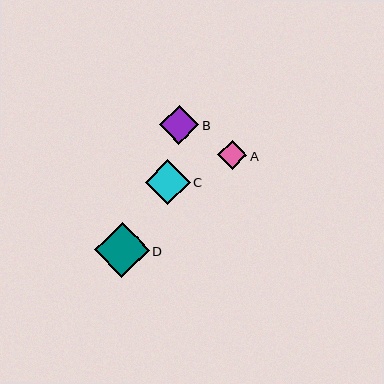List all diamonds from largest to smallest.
From largest to smallest: D, C, B, A.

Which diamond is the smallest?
Diamond A is the smallest with a size of approximately 29 pixels.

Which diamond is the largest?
Diamond D is the largest with a size of approximately 55 pixels.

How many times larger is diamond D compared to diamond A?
Diamond D is approximately 1.9 times the size of diamond A.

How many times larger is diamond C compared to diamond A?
Diamond C is approximately 1.5 times the size of diamond A.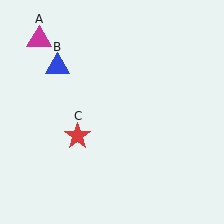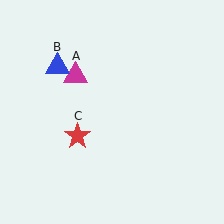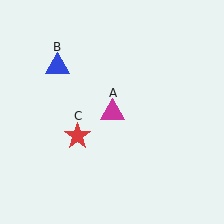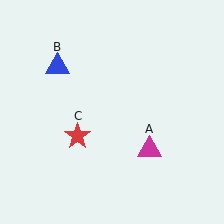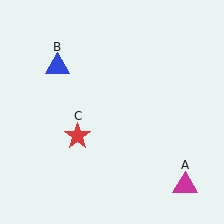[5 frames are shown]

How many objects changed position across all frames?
1 object changed position: magenta triangle (object A).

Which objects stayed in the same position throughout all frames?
Blue triangle (object B) and red star (object C) remained stationary.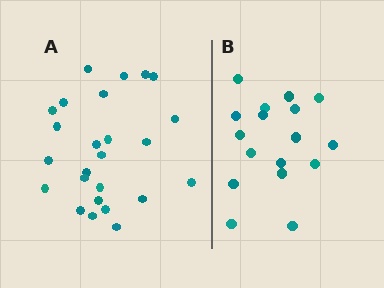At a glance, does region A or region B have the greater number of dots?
Region A (the left region) has more dots.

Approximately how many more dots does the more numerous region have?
Region A has roughly 8 or so more dots than region B.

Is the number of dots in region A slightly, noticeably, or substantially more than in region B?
Region A has substantially more. The ratio is roughly 1.5 to 1.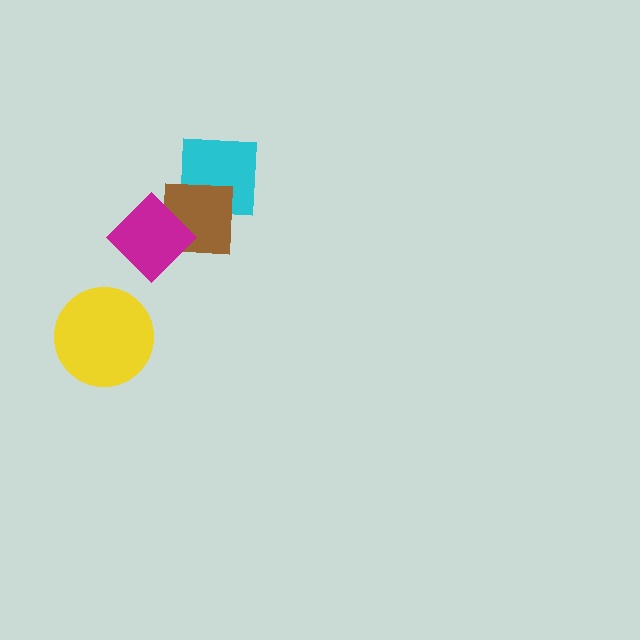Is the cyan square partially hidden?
Yes, it is partially covered by another shape.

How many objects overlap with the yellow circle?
0 objects overlap with the yellow circle.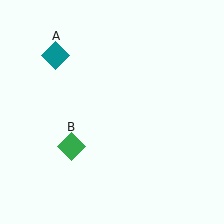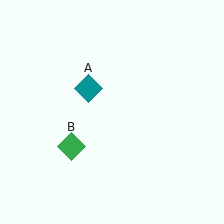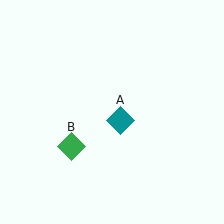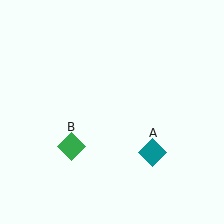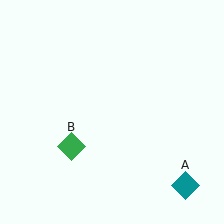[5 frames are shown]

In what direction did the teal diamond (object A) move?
The teal diamond (object A) moved down and to the right.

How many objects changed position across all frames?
1 object changed position: teal diamond (object A).